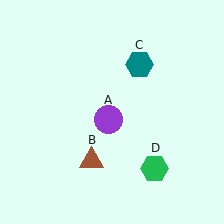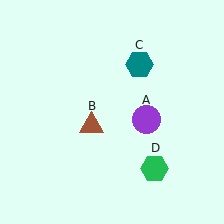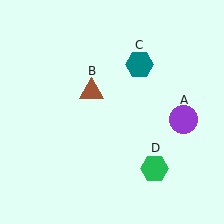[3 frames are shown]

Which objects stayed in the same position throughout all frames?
Teal hexagon (object C) and green hexagon (object D) remained stationary.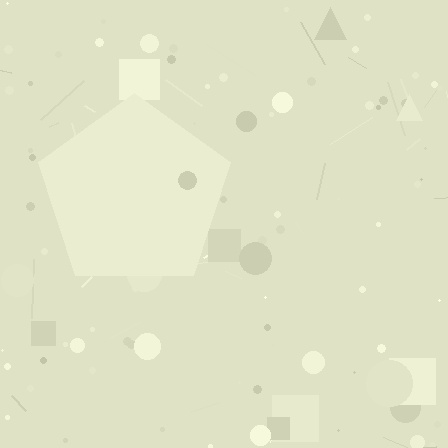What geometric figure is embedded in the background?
A pentagon is embedded in the background.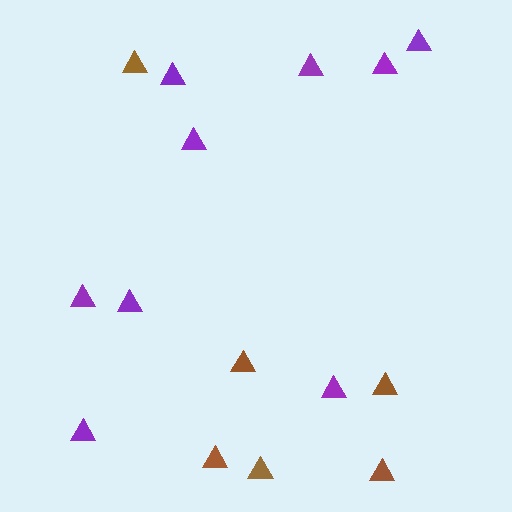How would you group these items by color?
There are 2 groups: one group of brown triangles (6) and one group of purple triangles (9).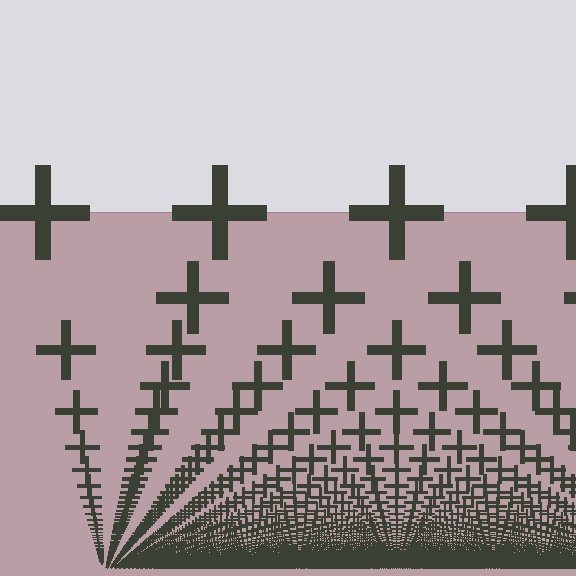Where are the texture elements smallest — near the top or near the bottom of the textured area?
Near the bottom.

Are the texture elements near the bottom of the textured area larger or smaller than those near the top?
Smaller. The gradient is inverted — elements near the bottom are smaller and denser.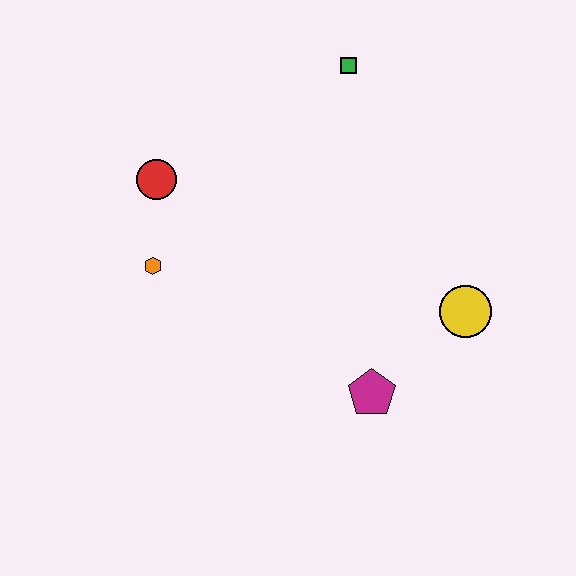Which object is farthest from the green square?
The magenta pentagon is farthest from the green square.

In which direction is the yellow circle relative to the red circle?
The yellow circle is to the right of the red circle.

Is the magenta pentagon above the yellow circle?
No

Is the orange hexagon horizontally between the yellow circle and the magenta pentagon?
No